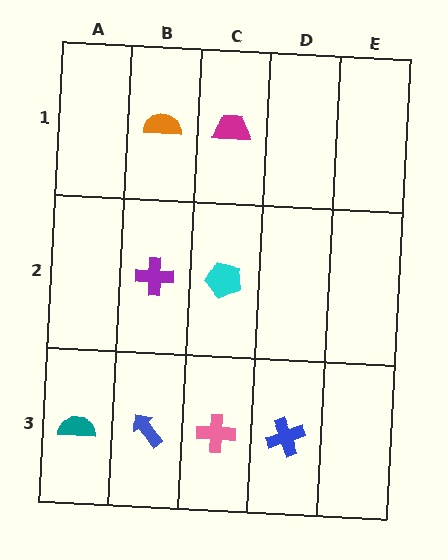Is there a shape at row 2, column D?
No, that cell is empty.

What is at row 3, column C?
A pink cross.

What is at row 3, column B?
A blue arrow.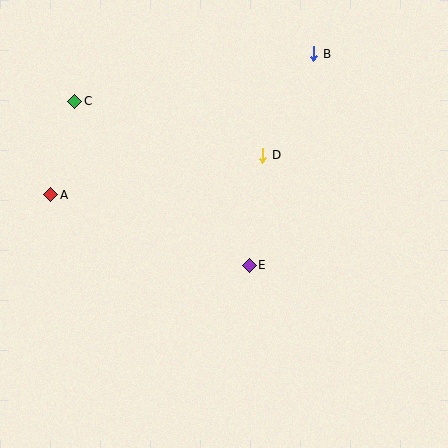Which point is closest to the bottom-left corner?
Point A is closest to the bottom-left corner.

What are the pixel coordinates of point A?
Point A is at (51, 195).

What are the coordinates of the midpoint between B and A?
The midpoint between B and A is at (182, 124).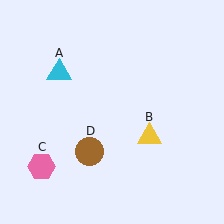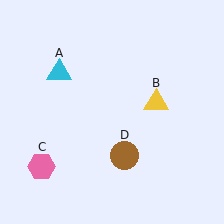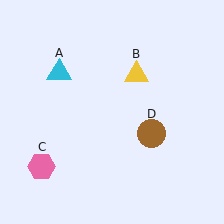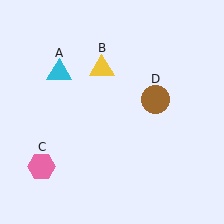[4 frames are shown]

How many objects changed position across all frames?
2 objects changed position: yellow triangle (object B), brown circle (object D).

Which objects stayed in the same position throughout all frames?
Cyan triangle (object A) and pink hexagon (object C) remained stationary.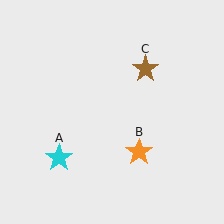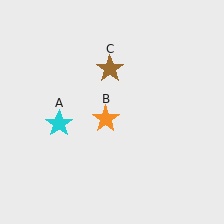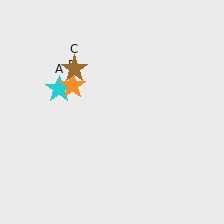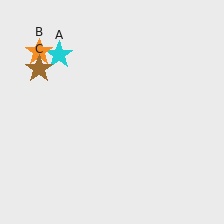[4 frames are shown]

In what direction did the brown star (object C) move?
The brown star (object C) moved left.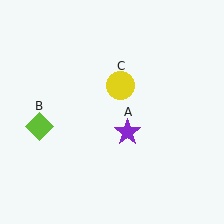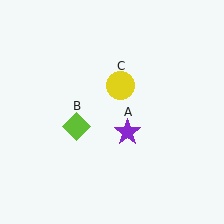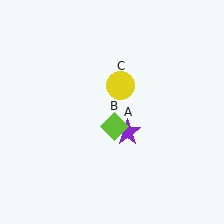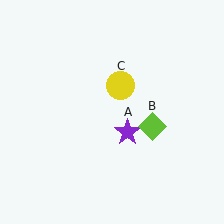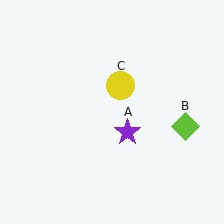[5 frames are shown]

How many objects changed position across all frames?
1 object changed position: lime diamond (object B).